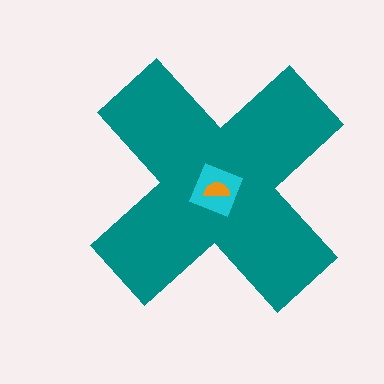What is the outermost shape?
The teal cross.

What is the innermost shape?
The orange semicircle.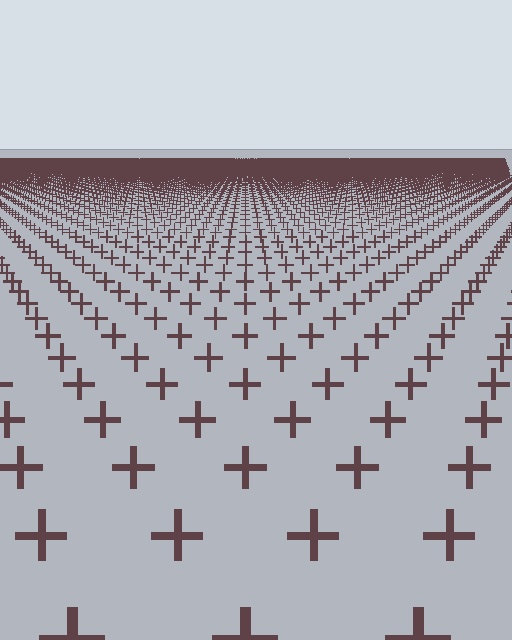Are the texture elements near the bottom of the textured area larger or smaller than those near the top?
Larger. Near the bottom, elements are closer to the viewer and appear at a bigger on-screen size.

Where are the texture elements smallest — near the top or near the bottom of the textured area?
Near the top.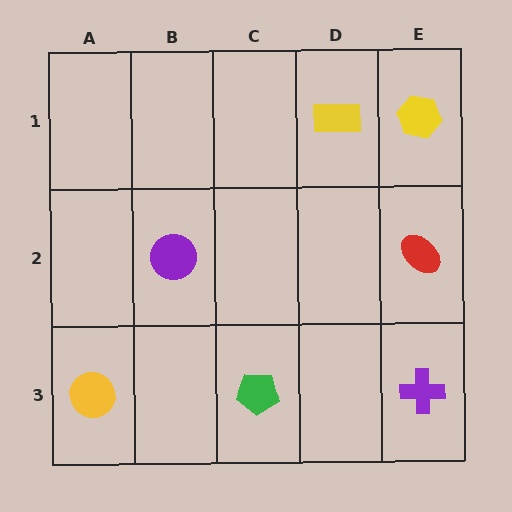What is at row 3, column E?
A purple cross.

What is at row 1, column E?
A yellow hexagon.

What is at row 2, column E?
A red ellipse.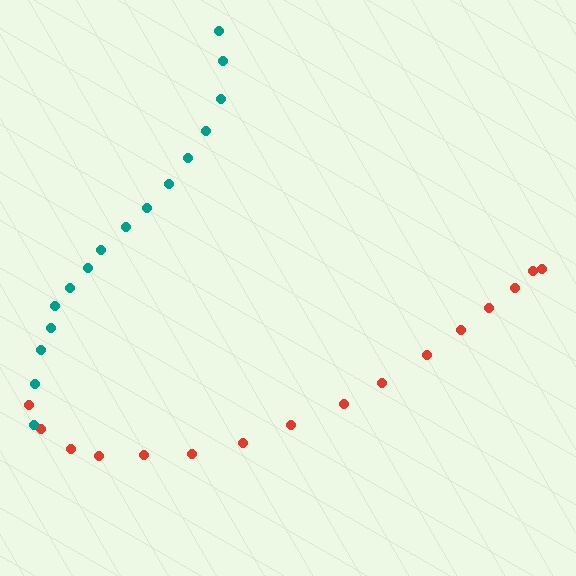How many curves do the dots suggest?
There are 2 distinct paths.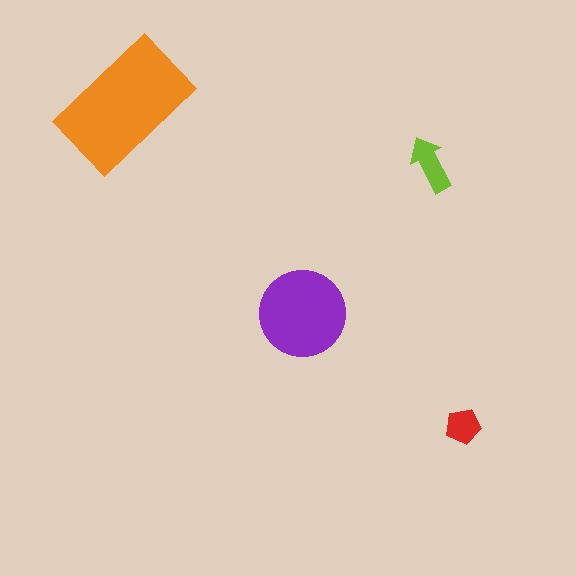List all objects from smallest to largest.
The red pentagon, the lime arrow, the purple circle, the orange rectangle.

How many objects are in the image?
There are 4 objects in the image.